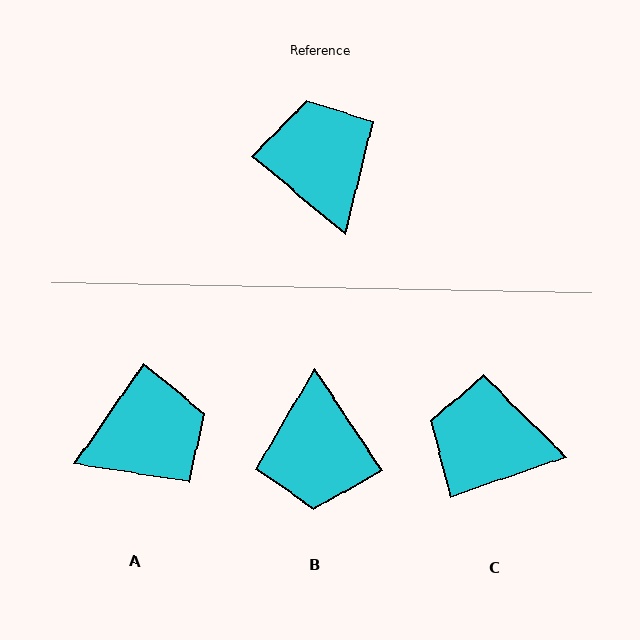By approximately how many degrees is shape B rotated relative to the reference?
Approximately 164 degrees counter-clockwise.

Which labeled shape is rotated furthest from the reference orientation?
B, about 164 degrees away.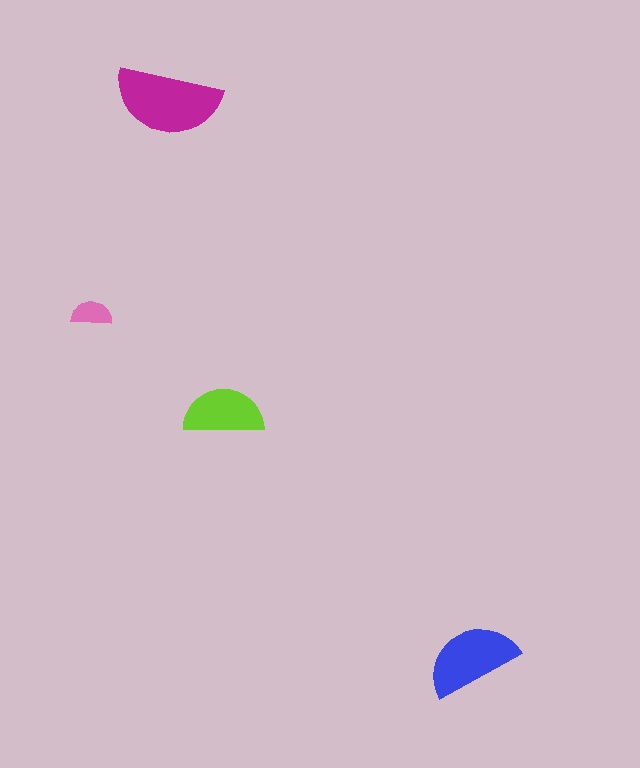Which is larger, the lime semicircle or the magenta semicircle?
The magenta one.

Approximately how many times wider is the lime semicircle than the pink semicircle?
About 2 times wider.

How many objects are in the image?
There are 4 objects in the image.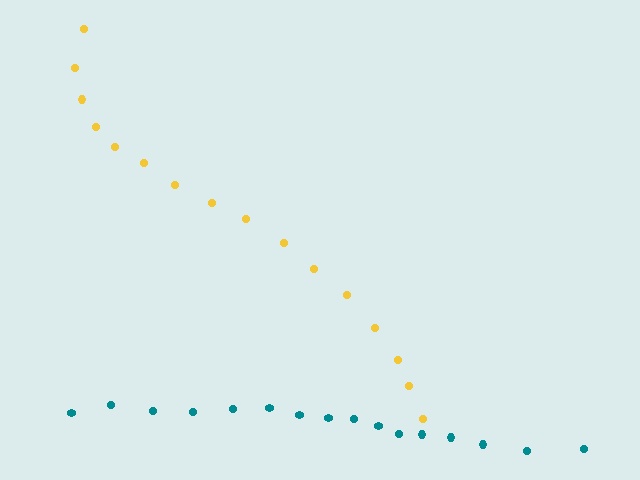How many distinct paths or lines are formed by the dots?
There are 2 distinct paths.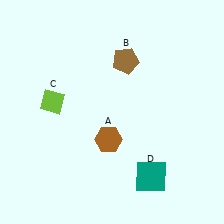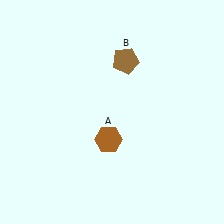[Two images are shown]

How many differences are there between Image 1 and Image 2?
There are 2 differences between the two images.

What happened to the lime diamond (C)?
The lime diamond (C) was removed in Image 2. It was in the top-left area of Image 1.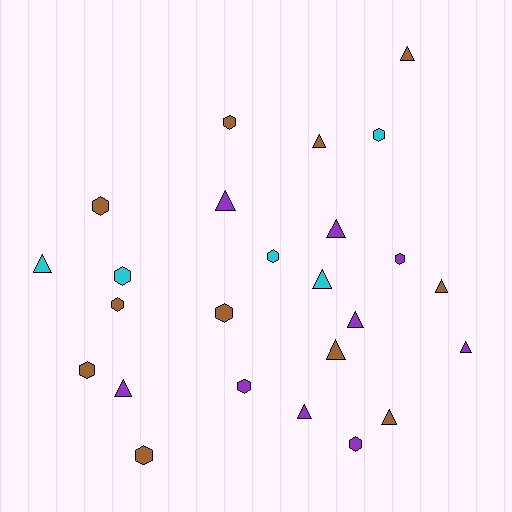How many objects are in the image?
There are 25 objects.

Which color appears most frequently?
Brown, with 11 objects.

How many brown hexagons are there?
There are 6 brown hexagons.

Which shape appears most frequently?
Triangle, with 13 objects.